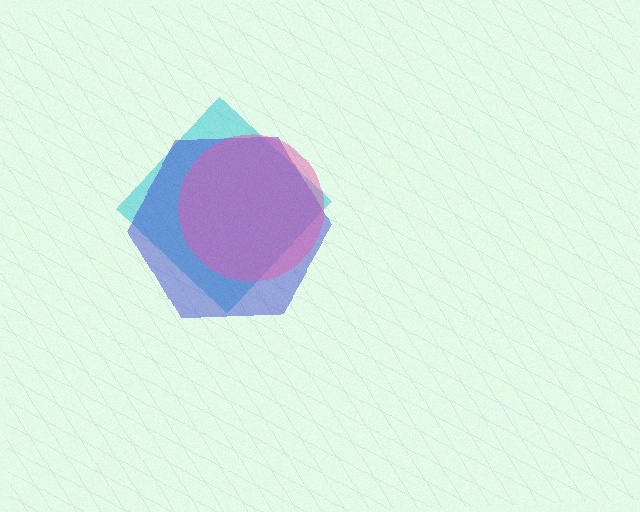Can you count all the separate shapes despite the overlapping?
Yes, there are 3 separate shapes.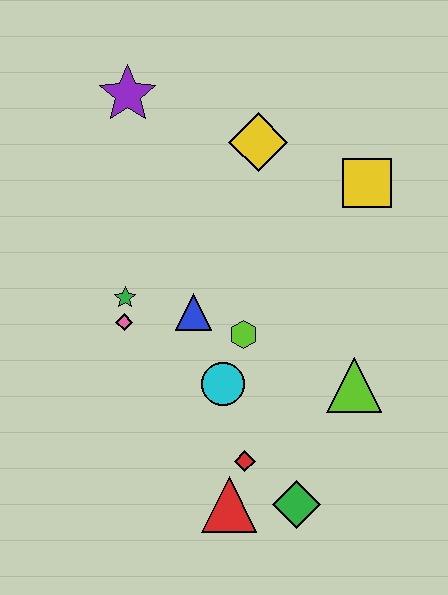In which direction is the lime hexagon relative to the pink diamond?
The lime hexagon is to the right of the pink diamond.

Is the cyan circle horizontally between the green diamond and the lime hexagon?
No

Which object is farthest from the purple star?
The green diamond is farthest from the purple star.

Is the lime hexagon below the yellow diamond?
Yes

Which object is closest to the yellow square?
The yellow diamond is closest to the yellow square.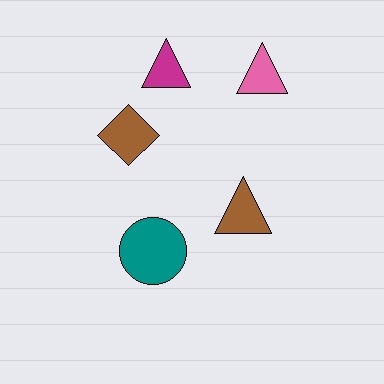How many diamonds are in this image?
There is 1 diamond.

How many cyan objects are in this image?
There are no cyan objects.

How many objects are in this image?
There are 5 objects.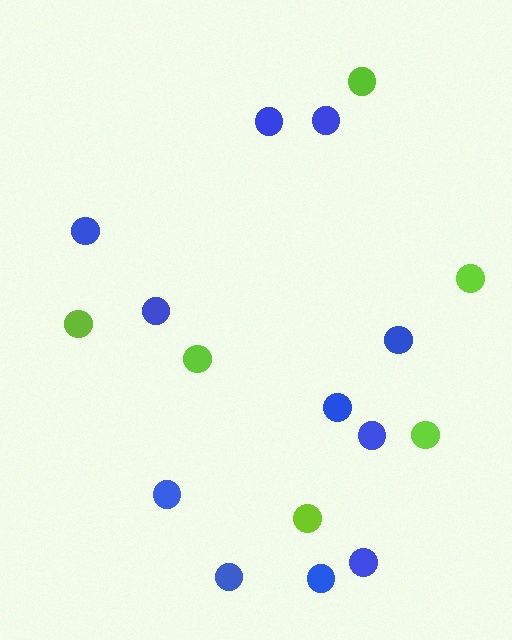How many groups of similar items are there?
There are 2 groups: one group of blue circles (11) and one group of lime circles (6).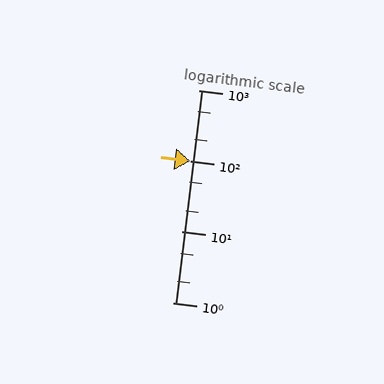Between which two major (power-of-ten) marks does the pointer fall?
The pointer is between 10 and 100.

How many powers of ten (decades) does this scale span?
The scale spans 3 decades, from 1 to 1000.